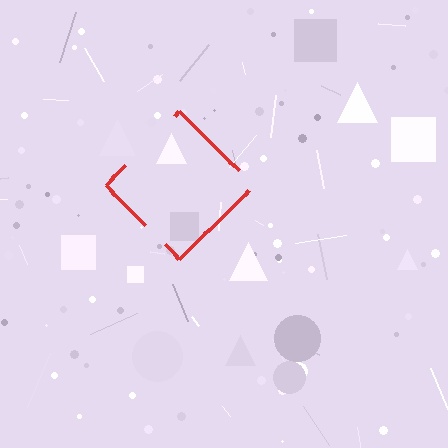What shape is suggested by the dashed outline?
The dashed outline suggests a diamond.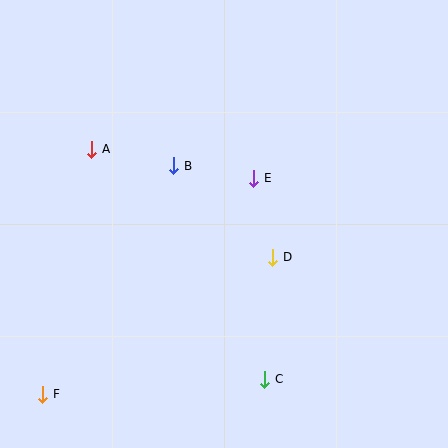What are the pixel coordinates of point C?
Point C is at (265, 379).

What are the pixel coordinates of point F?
Point F is at (43, 394).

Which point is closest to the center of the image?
Point E at (254, 178) is closest to the center.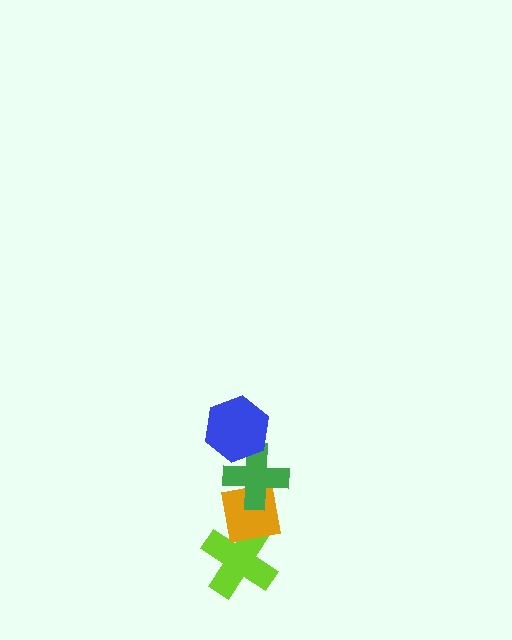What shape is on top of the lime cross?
The orange square is on top of the lime cross.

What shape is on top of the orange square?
The green cross is on top of the orange square.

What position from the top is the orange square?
The orange square is 3rd from the top.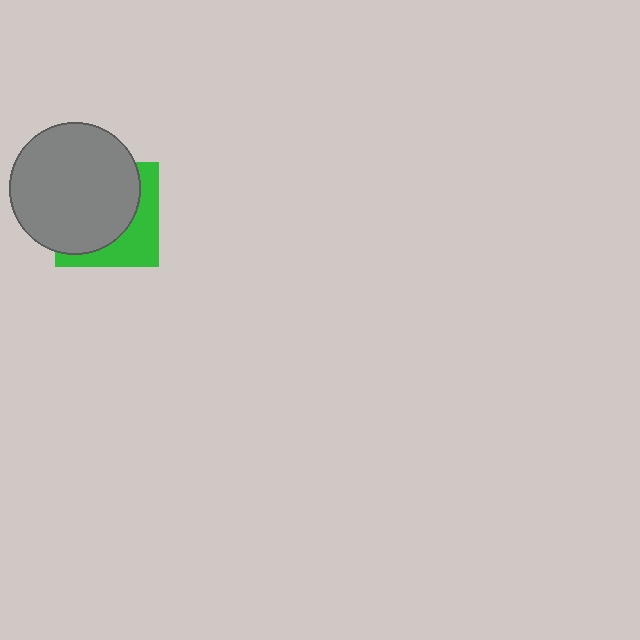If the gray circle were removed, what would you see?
You would see the complete green square.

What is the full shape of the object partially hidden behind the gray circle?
The partially hidden object is a green square.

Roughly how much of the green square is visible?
A small part of it is visible (roughly 37%).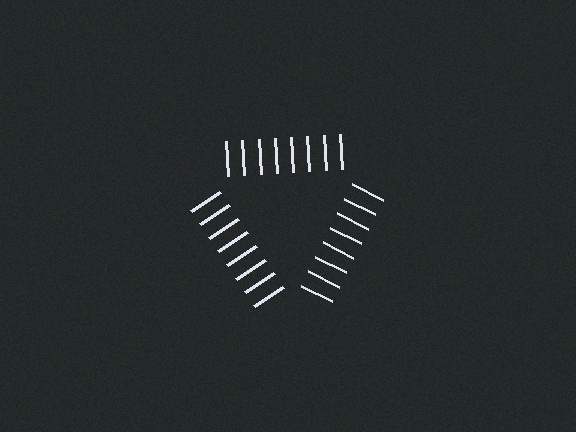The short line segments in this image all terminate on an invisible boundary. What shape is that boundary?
An illusory triangle — the line segments terminate on its edges but no continuous stroke is drawn.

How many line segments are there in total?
24 — 8 along each of the 3 edges.